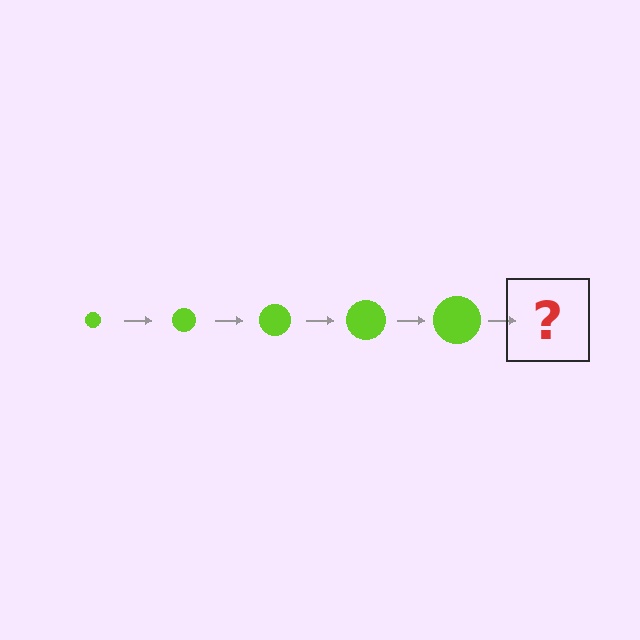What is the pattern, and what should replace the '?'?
The pattern is that the circle gets progressively larger each step. The '?' should be a lime circle, larger than the previous one.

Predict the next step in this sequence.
The next step is a lime circle, larger than the previous one.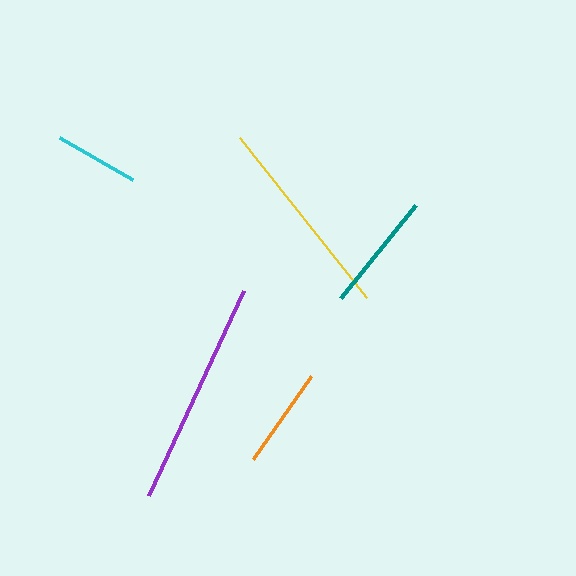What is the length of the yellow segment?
The yellow segment is approximately 204 pixels long.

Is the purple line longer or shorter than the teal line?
The purple line is longer than the teal line.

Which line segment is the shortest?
The cyan line is the shortest at approximately 84 pixels.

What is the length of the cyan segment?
The cyan segment is approximately 84 pixels long.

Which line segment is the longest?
The purple line is the longest at approximately 225 pixels.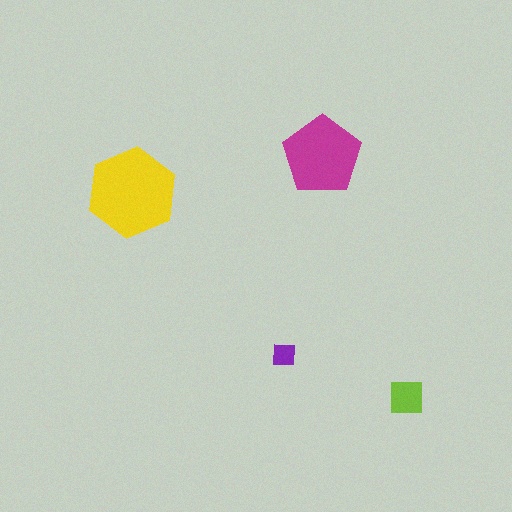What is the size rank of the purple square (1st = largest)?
4th.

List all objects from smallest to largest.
The purple square, the lime square, the magenta pentagon, the yellow hexagon.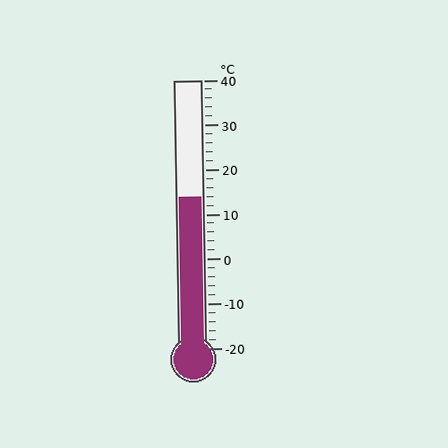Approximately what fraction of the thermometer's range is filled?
The thermometer is filled to approximately 55% of its range.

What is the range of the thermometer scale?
The thermometer scale ranges from -20°C to 40°C.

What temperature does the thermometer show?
The thermometer shows approximately 14°C.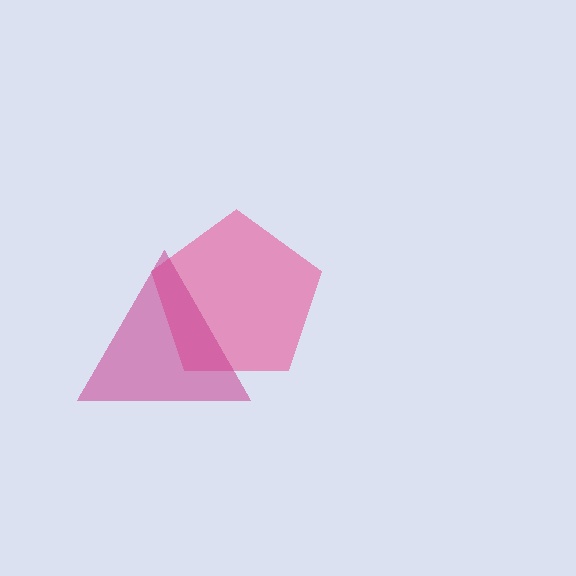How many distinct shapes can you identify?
There are 2 distinct shapes: a pink pentagon, a magenta triangle.